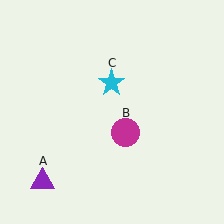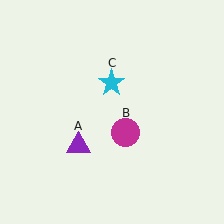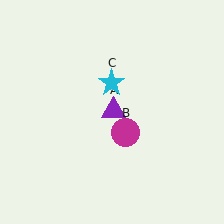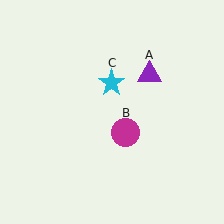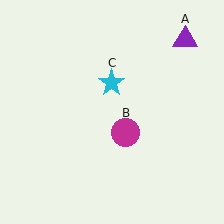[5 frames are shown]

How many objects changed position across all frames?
1 object changed position: purple triangle (object A).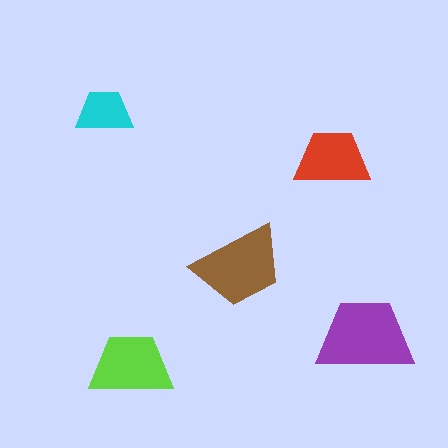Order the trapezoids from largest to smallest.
the purple one, the brown one, the lime one, the red one, the cyan one.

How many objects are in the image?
There are 5 objects in the image.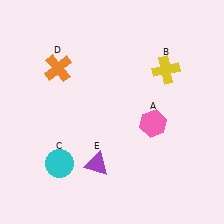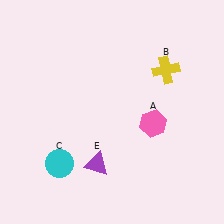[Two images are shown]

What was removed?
The orange cross (D) was removed in Image 2.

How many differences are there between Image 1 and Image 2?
There is 1 difference between the two images.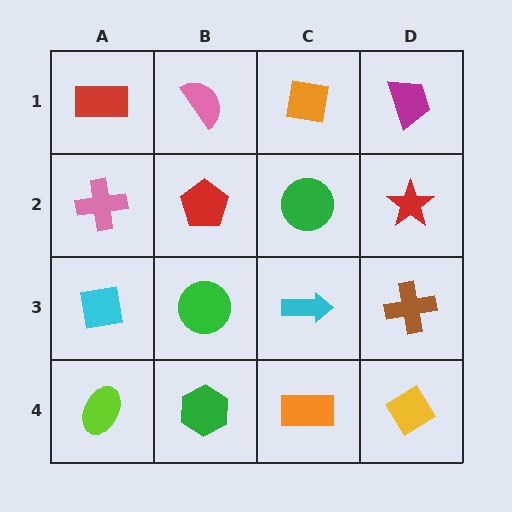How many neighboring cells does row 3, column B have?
4.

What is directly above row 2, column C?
An orange square.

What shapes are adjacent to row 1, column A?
A pink cross (row 2, column A), a pink semicircle (row 1, column B).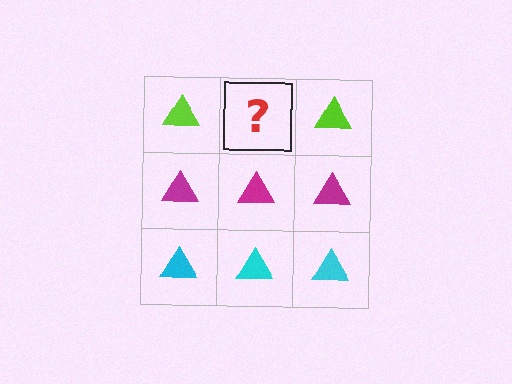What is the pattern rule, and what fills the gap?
The rule is that each row has a consistent color. The gap should be filled with a lime triangle.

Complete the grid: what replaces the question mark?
The question mark should be replaced with a lime triangle.